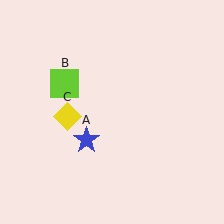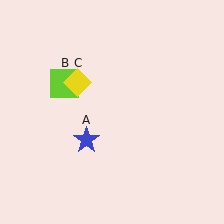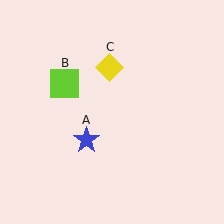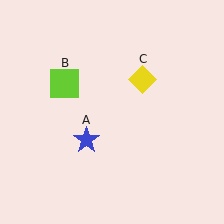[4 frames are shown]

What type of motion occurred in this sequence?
The yellow diamond (object C) rotated clockwise around the center of the scene.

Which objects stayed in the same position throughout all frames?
Blue star (object A) and lime square (object B) remained stationary.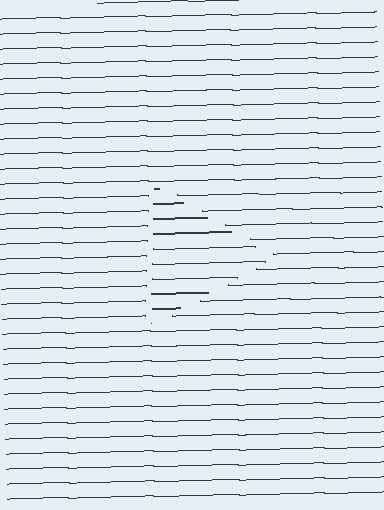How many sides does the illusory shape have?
3 sides — the line-ends trace a triangle.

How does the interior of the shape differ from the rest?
The interior of the shape contains the same grating, shifted by half a period — the contour is defined by the phase discontinuity where line-ends from the inner and outer gratings abut.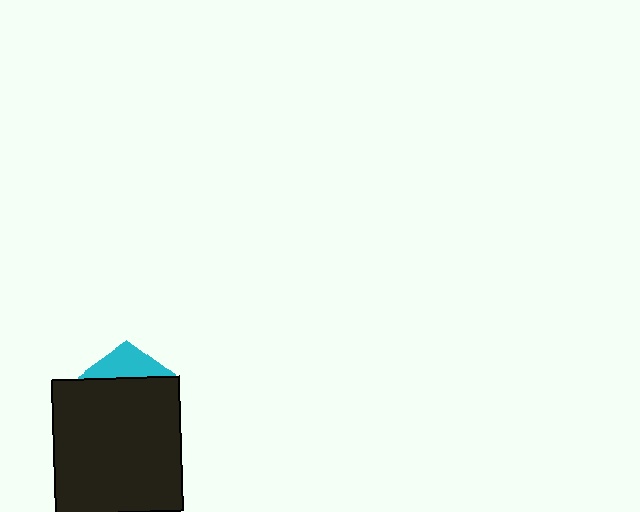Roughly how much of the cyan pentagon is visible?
A small part of it is visible (roughly 31%).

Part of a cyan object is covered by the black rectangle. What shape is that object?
It is a pentagon.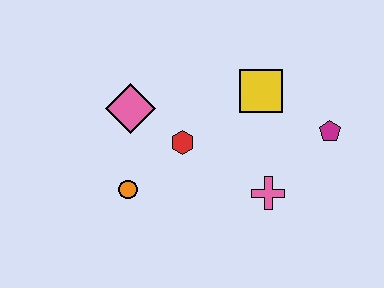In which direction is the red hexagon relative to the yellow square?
The red hexagon is to the left of the yellow square.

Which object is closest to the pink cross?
The magenta pentagon is closest to the pink cross.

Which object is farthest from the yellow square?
The orange circle is farthest from the yellow square.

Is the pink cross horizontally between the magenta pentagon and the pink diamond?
Yes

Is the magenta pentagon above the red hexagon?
Yes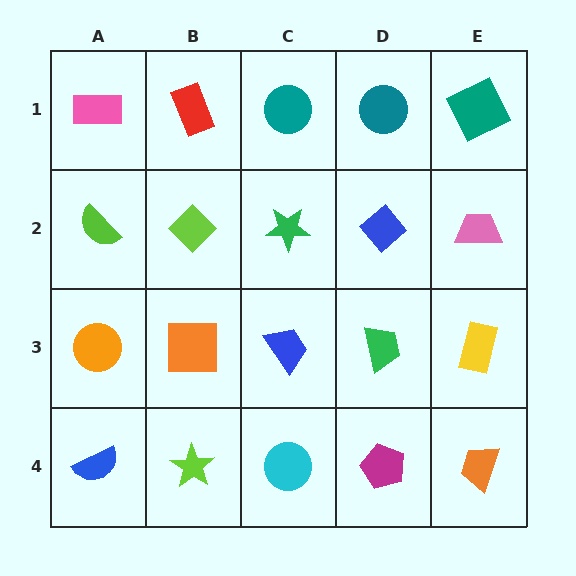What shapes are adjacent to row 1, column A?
A lime semicircle (row 2, column A), a red rectangle (row 1, column B).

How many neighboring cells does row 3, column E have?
3.